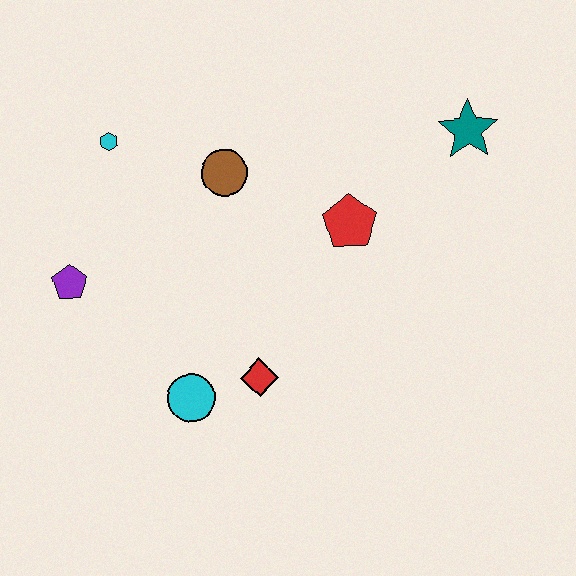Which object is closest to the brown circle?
The cyan hexagon is closest to the brown circle.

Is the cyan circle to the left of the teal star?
Yes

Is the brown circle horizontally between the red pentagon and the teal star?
No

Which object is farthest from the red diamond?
The teal star is farthest from the red diamond.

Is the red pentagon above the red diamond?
Yes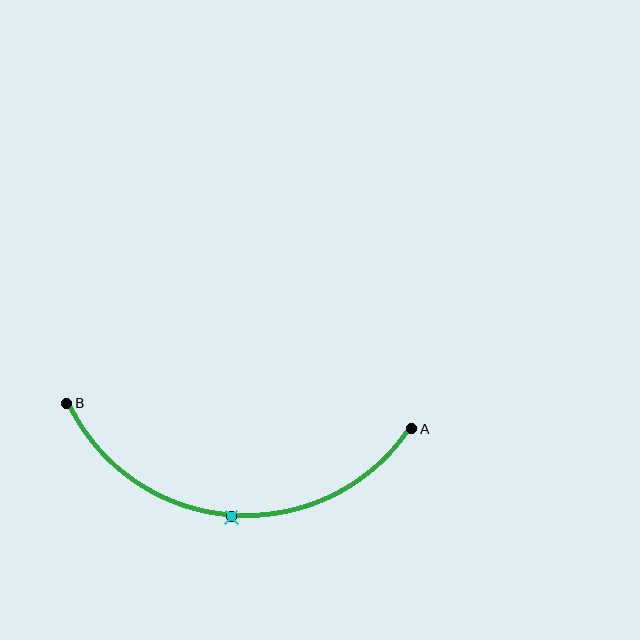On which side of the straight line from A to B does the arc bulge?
The arc bulges below the straight line connecting A and B.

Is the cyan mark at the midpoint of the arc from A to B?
Yes. The cyan mark lies on the arc at equal arc-length from both A and B — it is the arc midpoint.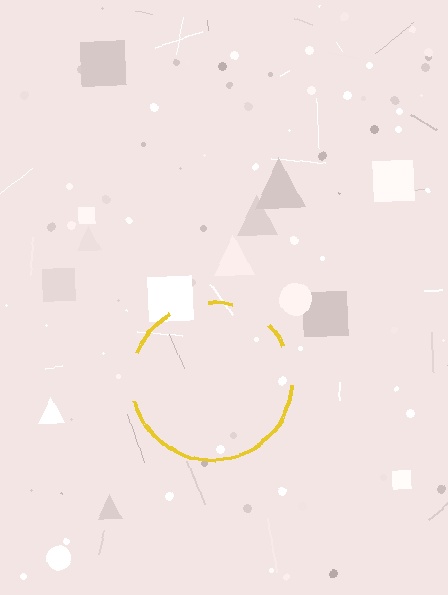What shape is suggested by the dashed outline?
The dashed outline suggests a circle.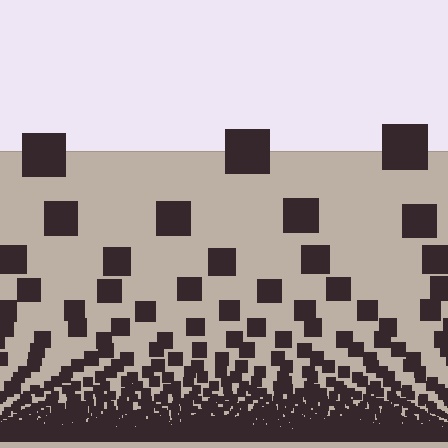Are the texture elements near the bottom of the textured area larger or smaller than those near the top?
Smaller. The gradient is inverted — elements near the bottom are smaller and denser.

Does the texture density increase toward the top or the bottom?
Density increases toward the bottom.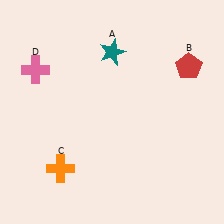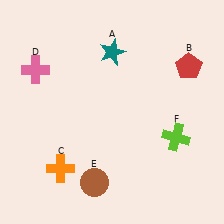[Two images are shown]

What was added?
A brown circle (E), a lime cross (F) were added in Image 2.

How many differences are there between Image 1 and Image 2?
There are 2 differences between the two images.